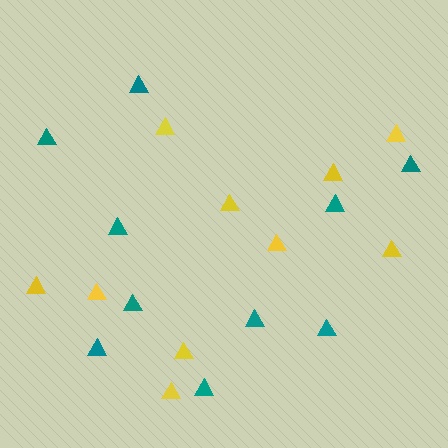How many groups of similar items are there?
There are 2 groups: one group of yellow triangles (10) and one group of teal triangles (10).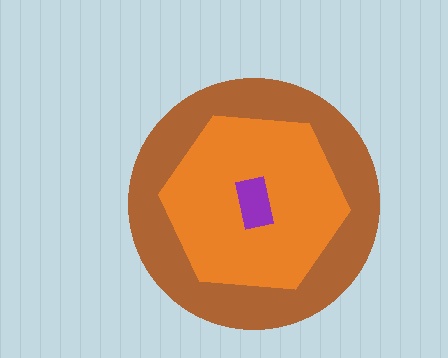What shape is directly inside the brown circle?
The orange hexagon.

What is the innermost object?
The purple rectangle.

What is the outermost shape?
The brown circle.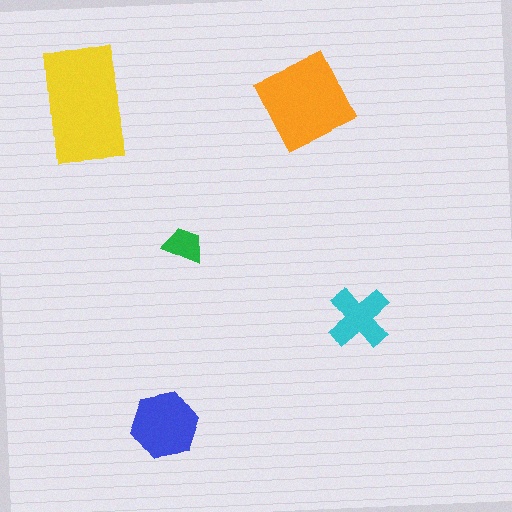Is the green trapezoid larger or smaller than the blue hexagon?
Smaller.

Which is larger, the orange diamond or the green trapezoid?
The orange diamond.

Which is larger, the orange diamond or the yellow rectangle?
The yellow rectangle.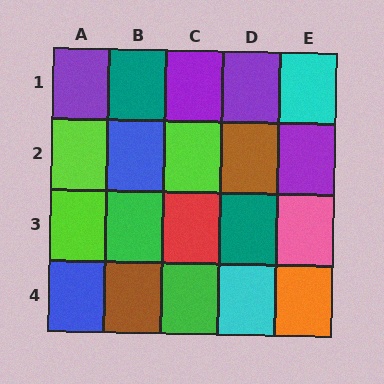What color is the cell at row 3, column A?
Lime.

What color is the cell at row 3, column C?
Red.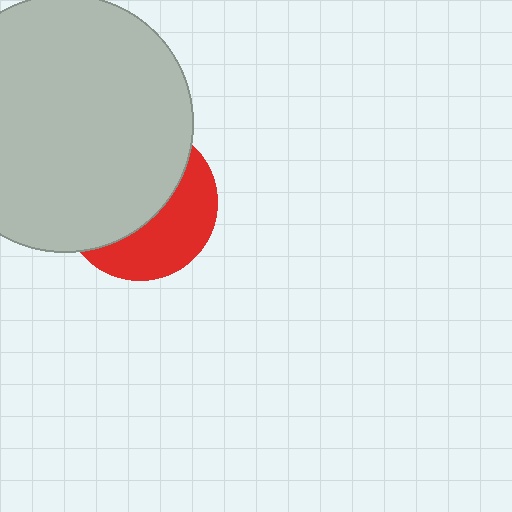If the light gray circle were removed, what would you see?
You would see the complete red circle.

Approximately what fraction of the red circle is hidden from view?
Roughly 60% of the red circle is hidden behind the light gray circle.